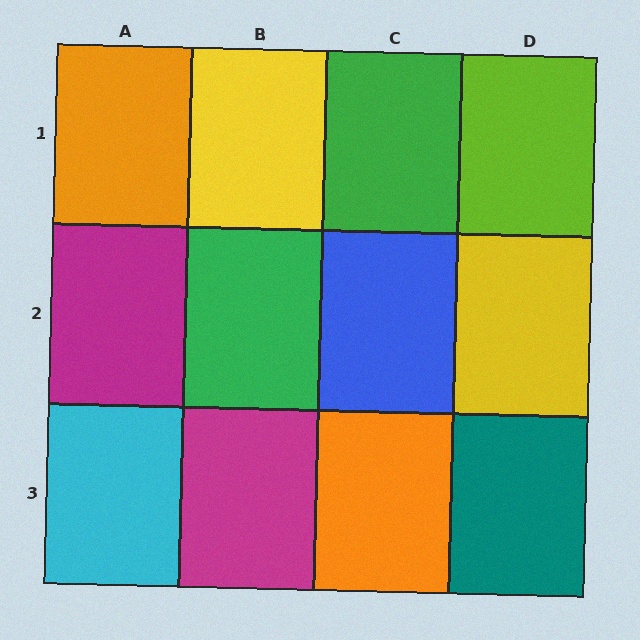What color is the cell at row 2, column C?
Blue.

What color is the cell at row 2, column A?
Magenta.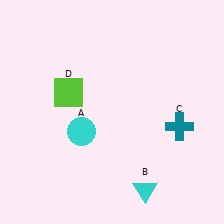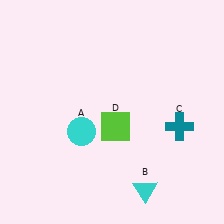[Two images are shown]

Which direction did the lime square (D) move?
The lime square (D) moved right.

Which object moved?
The lime square (D) moved right.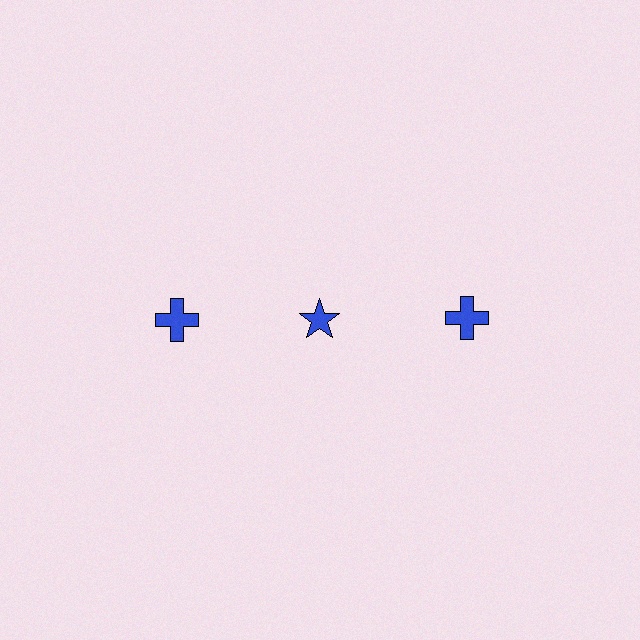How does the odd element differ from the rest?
It has a different shape: star instead of cross.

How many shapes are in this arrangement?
There are 3 shapes arranged in a grid pattern.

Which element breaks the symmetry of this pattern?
The blue star in the top row, second from left column breaks the symmetry. All other shapes are blue crosses.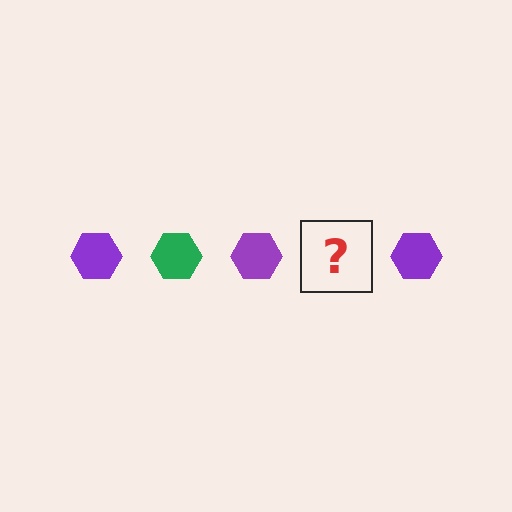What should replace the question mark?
The question mark should be replaced with a green hexagon.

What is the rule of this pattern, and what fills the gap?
The rule is that the pattern cycles through purple, green hexagons. The gap should be filled with a green hexagon.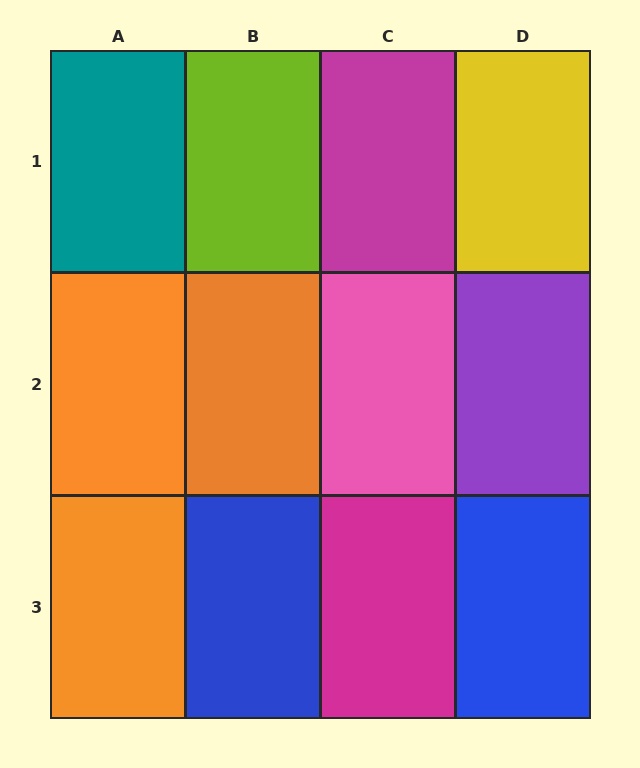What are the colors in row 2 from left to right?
Orange, orange, pink, purple.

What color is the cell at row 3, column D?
Blue.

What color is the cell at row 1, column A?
Teal.